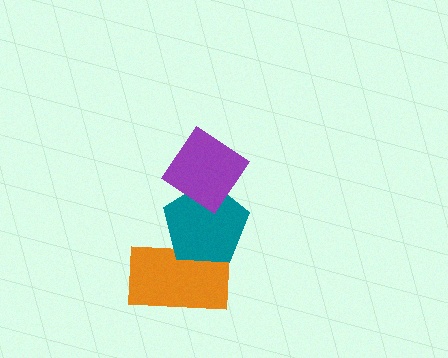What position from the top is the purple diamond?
The purple diamond is 1st from the top.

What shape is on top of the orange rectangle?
The teal pentagon is on top of the orange rectangle.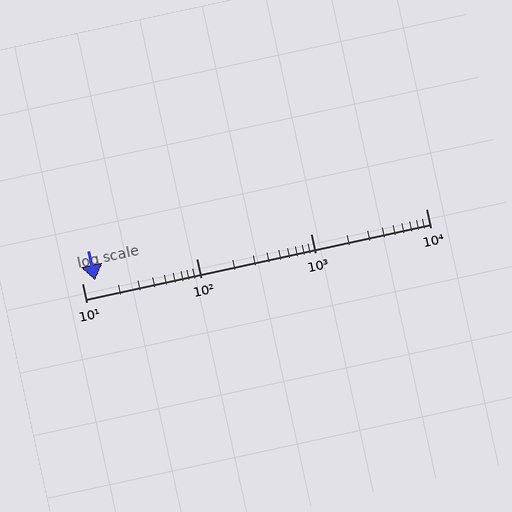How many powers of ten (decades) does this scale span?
The scale spans 3 decades, from 10 to 10000.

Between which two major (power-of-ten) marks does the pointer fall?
The pointer is between 10 and 100.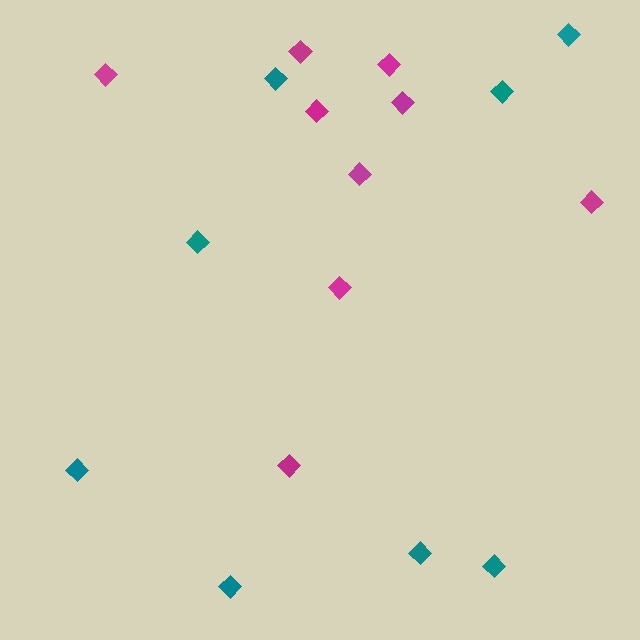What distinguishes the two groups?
There are 2 groups: one group of teal diamonds (8) and one group of magenta diamonds (9).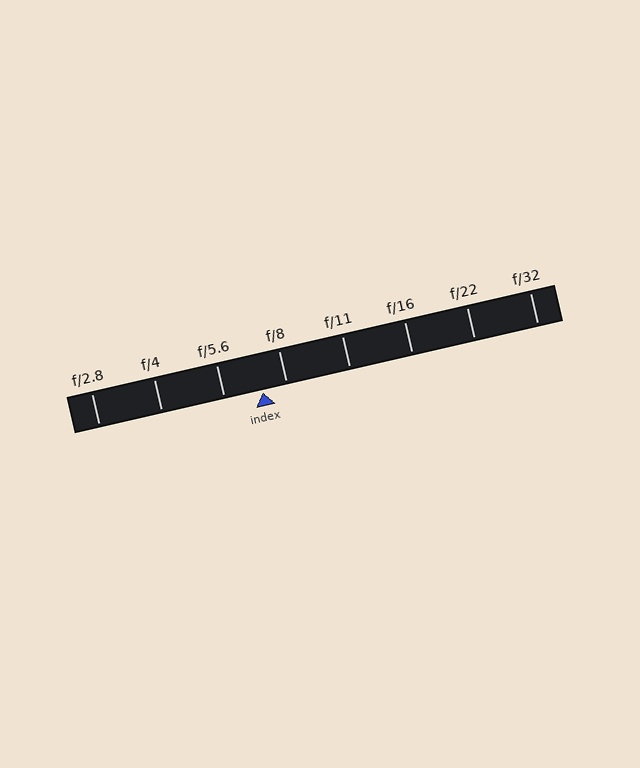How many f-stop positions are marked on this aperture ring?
There are 8 f-stop positions marked.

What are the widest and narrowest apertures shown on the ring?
The widest aperture shown is f/2.8 and the narrowest is f/32.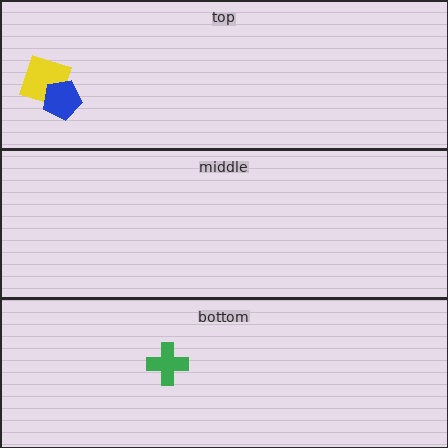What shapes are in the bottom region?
The green cross.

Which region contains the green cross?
The bottom region.